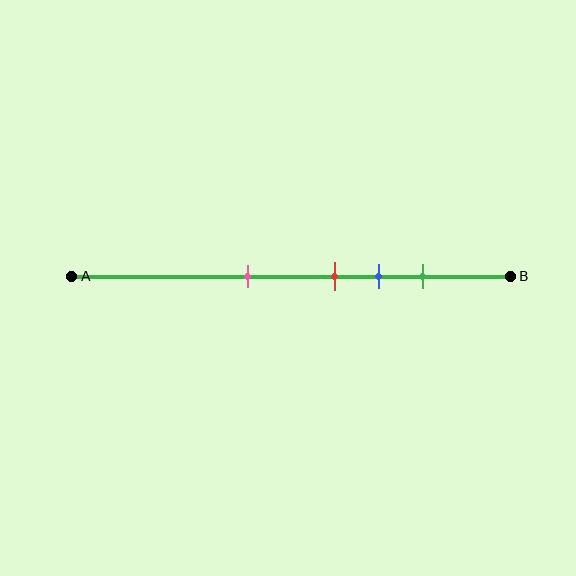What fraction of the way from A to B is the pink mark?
The pink mark is approximately 40% (0.4) of the way from A to B.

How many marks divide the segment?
There are 4 marks dividing the segment.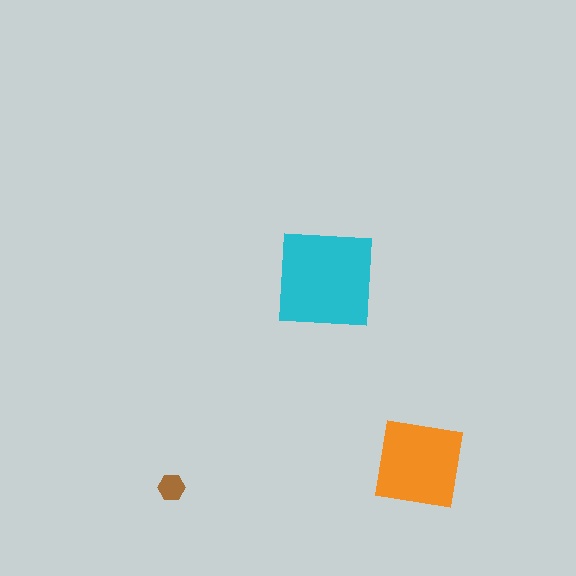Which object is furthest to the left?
The brown hexagon is leftmost.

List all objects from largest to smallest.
The cyan square, the orange square, the brown hexagon.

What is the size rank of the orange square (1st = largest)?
2nd.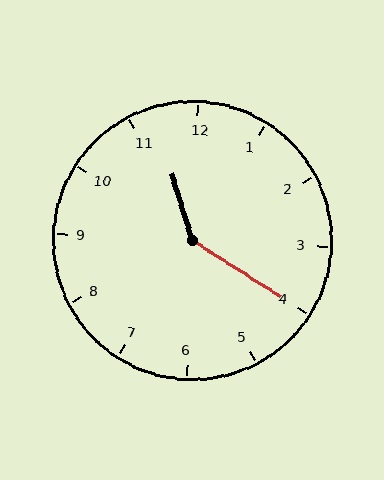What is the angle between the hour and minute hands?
Approximately 140 degrees.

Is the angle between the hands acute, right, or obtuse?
It is obtuse.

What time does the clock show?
11:20.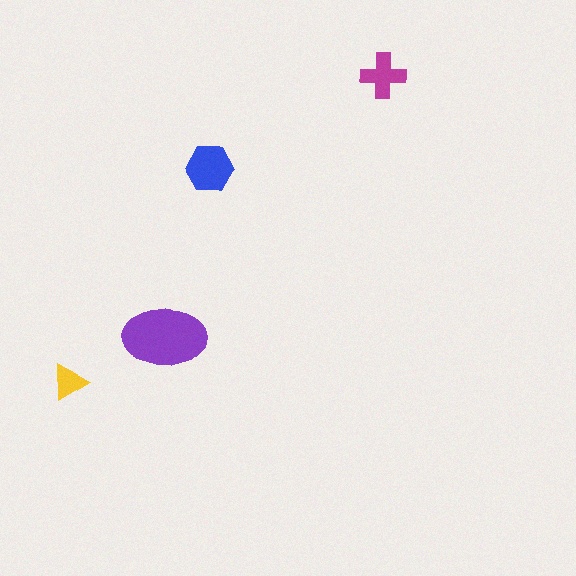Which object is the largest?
The purple ellipse.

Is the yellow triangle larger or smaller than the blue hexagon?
Smaller.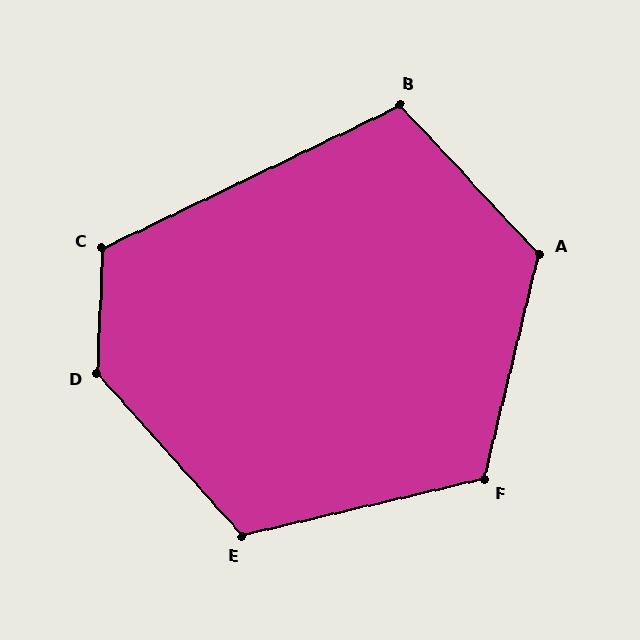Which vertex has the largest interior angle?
D, at approximately 136 degrees.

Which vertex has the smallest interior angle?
B, at approximately 107 degrees.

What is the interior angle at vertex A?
Approximately 123 degrees (obtuse).